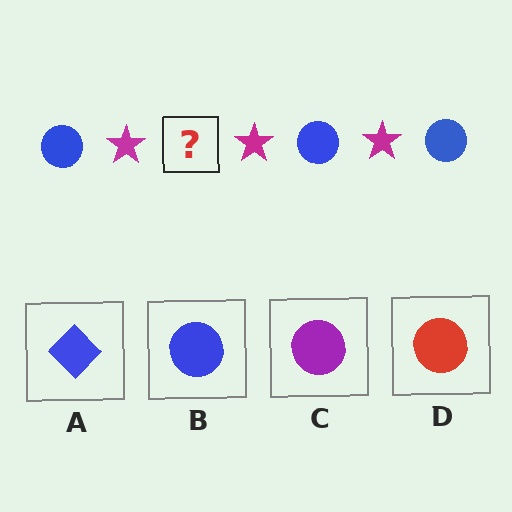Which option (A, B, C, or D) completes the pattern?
B.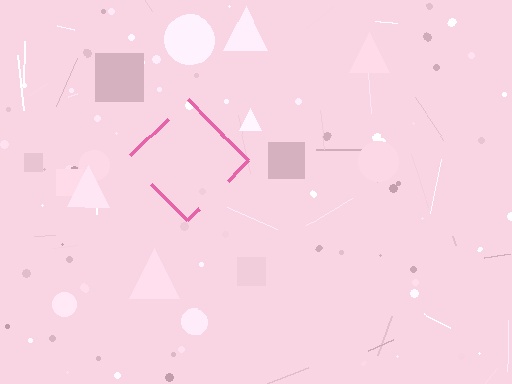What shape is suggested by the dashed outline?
The dashed outline suggests a diamond.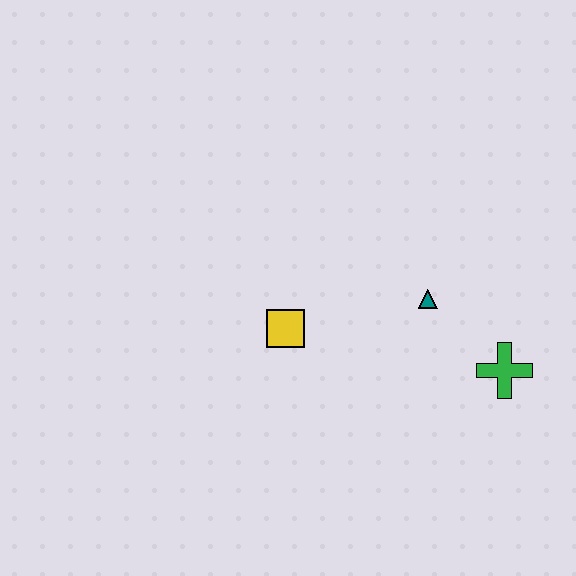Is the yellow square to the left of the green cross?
Yes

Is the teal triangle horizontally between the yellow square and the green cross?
Yes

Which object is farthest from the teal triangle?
The yellow square is farthest from the teal triangle.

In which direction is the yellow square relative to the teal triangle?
The yellow square is to the left of the teal triangle.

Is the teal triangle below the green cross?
No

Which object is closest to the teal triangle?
The green cross is closest to the teal triangle.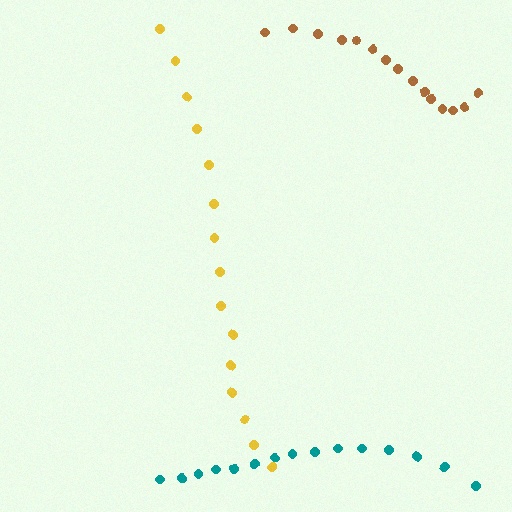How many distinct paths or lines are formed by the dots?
There are 3 distinct paths.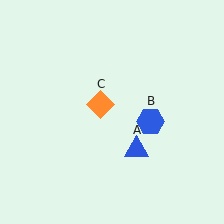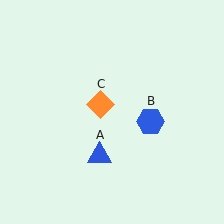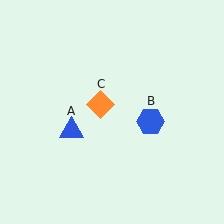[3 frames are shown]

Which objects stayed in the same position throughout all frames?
Blue hexagon (object B) and orange diamond (object C) remained stationary.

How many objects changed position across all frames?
1 object changed position: blue triangle (object A).